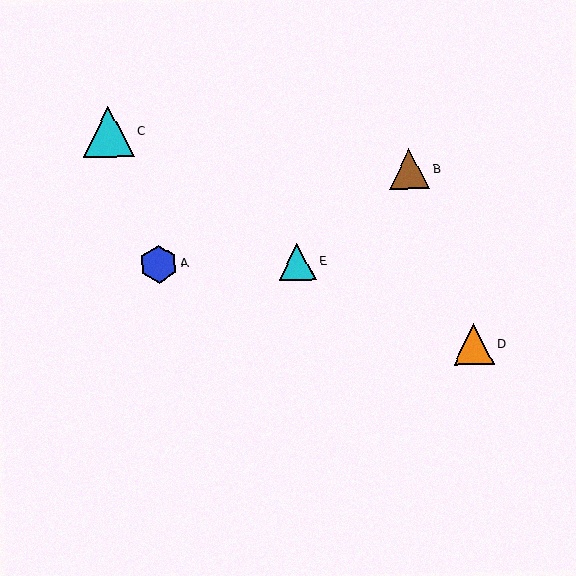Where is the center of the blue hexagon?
The center of the blue hexagon is at (158, 264).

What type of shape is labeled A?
Shape A is a blue hexagon.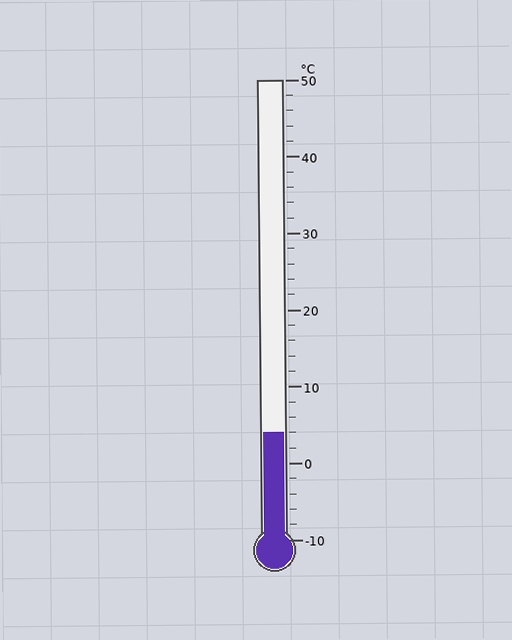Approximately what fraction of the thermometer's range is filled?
The thermometer is filled to approximately 25% of its range.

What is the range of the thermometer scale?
The thermometer scale ranges from -10°C to 50°C.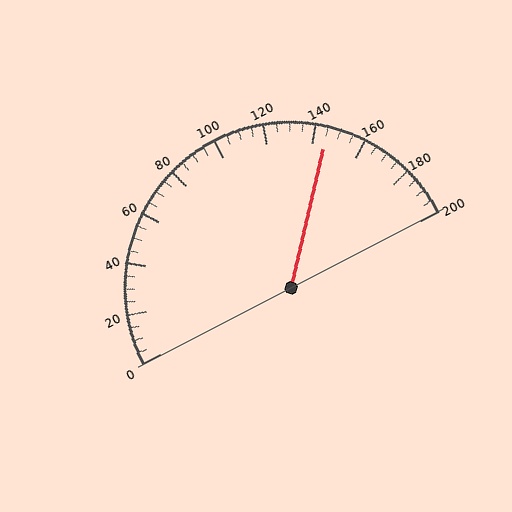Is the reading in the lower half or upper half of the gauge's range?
The reading is in the upper half of the range (0 to 200).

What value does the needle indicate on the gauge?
The needle indicates approximately 145.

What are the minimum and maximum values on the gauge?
The gauge ranges from 0 to 200.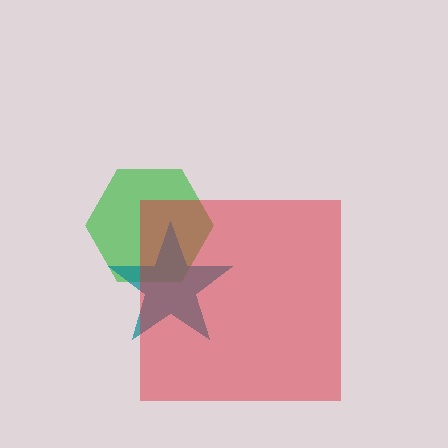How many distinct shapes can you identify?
There are 3 distinct shapes: a green hexagon, a teal star, a red square.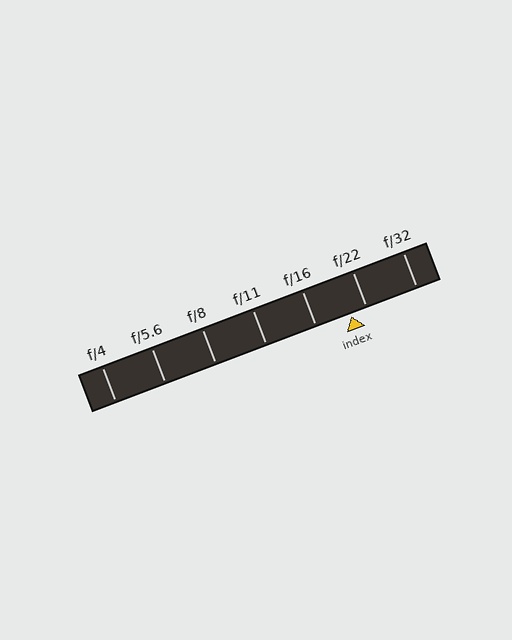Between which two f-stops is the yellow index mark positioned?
The index mark is between f/16 and f/22.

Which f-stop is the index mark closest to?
The index mark is closest to f/22.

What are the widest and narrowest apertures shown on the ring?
The widest aperture shown is f/4 and the narrowest is f/32.